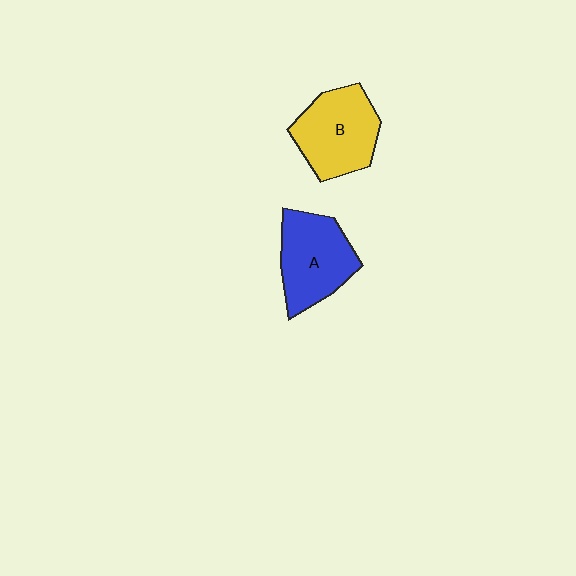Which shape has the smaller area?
Shape A (blue).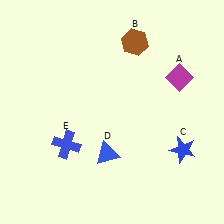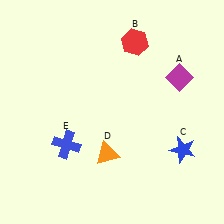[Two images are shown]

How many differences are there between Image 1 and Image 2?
There are 2 differences between the two images.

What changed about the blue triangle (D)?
In Image 1, D is blue. In Image 2, it changed to orange.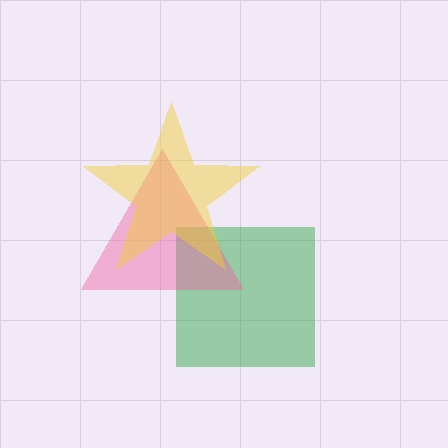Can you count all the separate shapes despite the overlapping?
Yes, there are 3 separate shapes.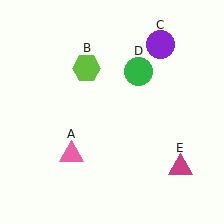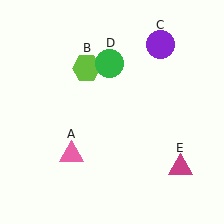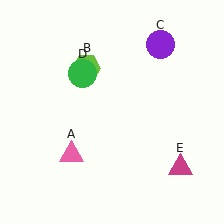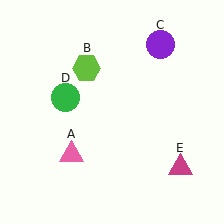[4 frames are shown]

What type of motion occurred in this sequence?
The green circle (object D) rotated counterclockwise around the center of the scene.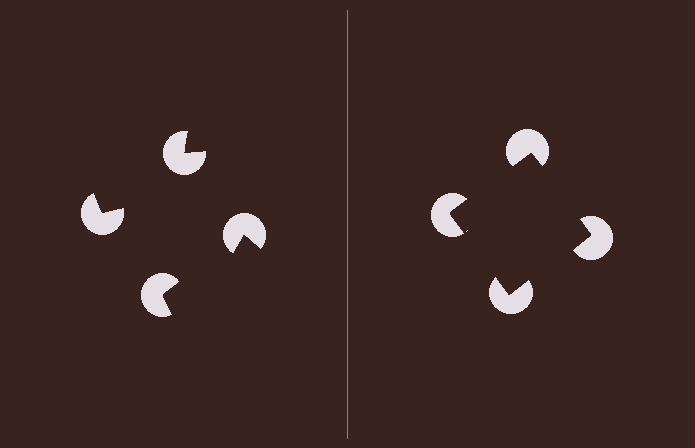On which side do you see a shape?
An illusory square appears on the right side. On the left side the wedge cuts are rotated, so no coherent shape forms.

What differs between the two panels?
The pac-man discs are positioned identically on both sides; only the wedge orientations differ. On the right they align to a square; on the left they are misaligned.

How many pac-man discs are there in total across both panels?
8 — 4 on each side.